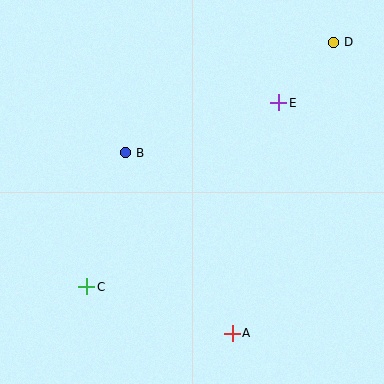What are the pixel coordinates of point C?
Point C is at (87, 287).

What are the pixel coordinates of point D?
Point D is at (334, 42).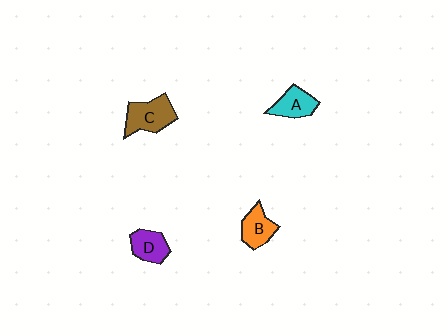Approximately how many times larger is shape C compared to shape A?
Approximately 1.4 times.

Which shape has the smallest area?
Shape D (purple).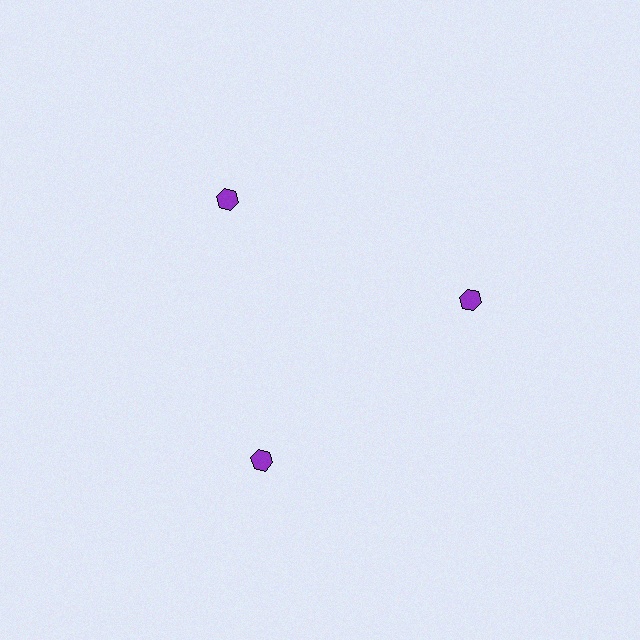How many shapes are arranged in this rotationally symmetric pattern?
There are 3 shapes, arranged in 3 groups of 1.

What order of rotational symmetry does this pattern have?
This pattern has 3-fold rotational symmetry.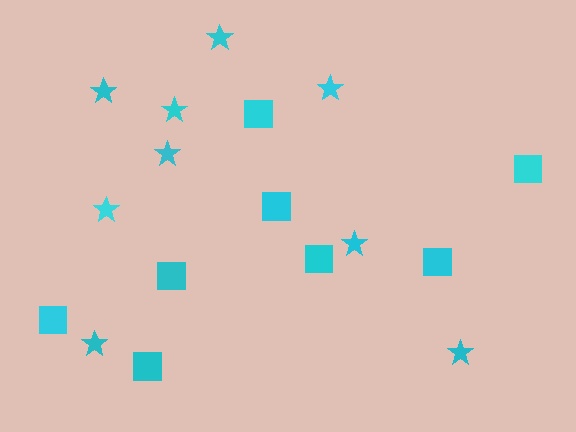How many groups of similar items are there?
There are 2 groups: one group of squares (8) and one group of stars (9).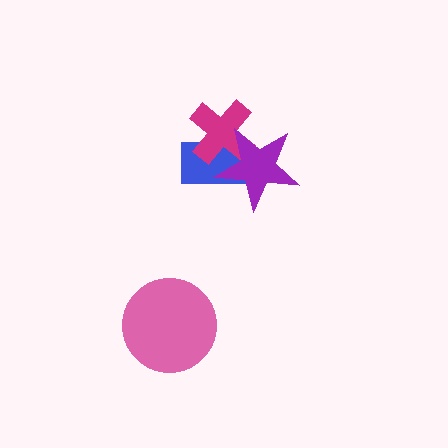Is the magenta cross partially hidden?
Yes, it is partially covered by another shape.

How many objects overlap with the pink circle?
0 objects overlap with the pink circle.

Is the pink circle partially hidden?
No, no other shape covers it.